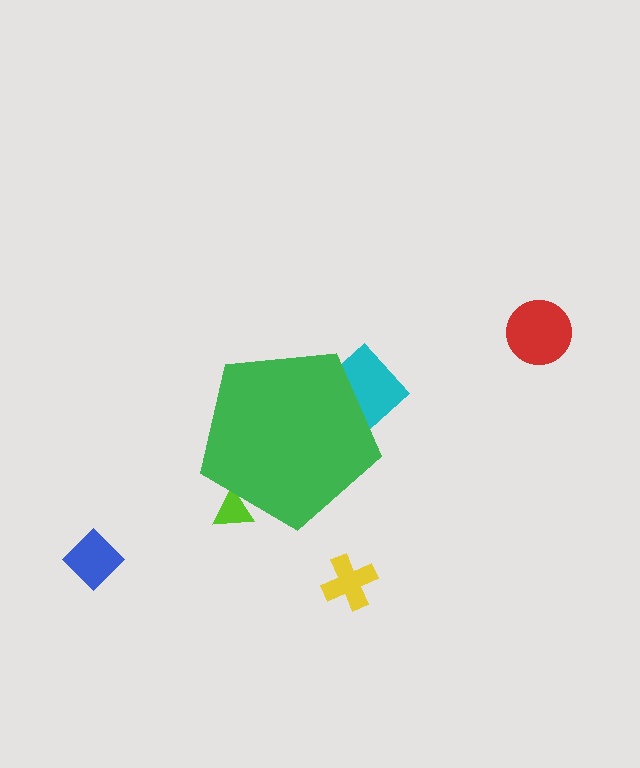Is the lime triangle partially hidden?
Yes, the lime triangle is partially hidden behind the green pentagon.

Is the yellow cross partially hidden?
No, the yellow cross is fully visible.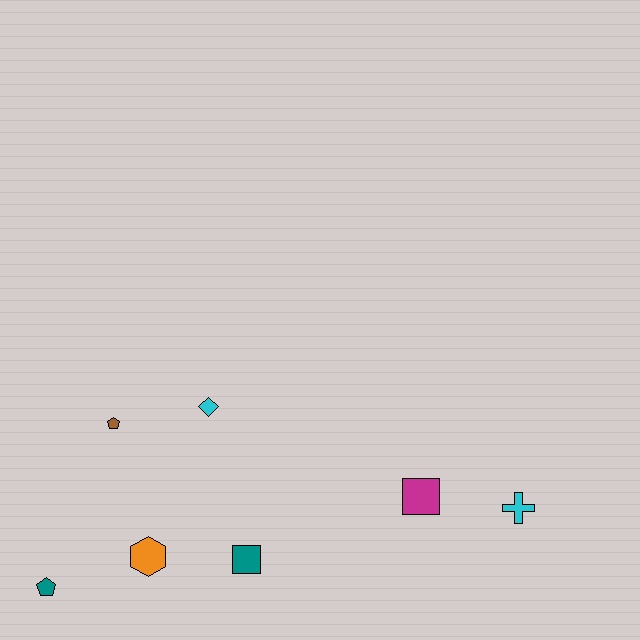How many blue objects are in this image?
There are no blue objects.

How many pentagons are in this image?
There are 2 pentagons.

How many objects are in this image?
There are 7 objects.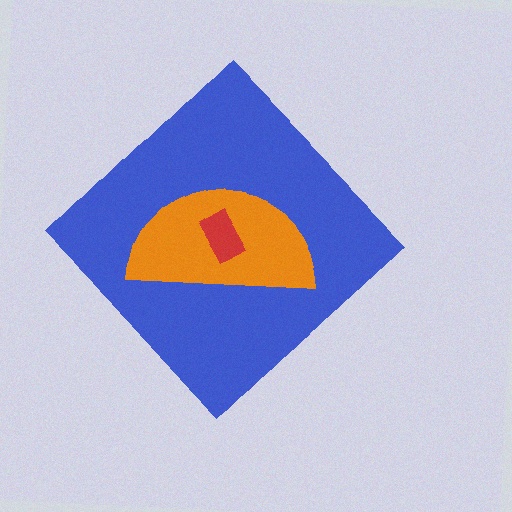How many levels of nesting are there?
3.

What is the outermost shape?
The blue diamond.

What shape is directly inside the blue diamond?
The orange semicircle.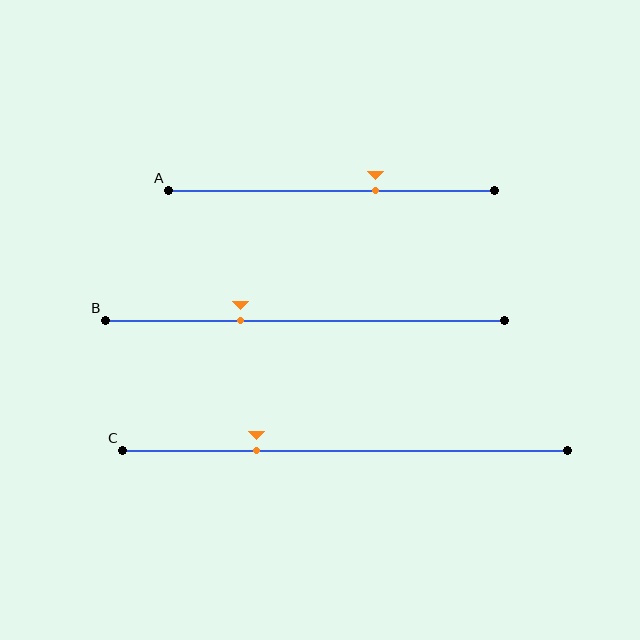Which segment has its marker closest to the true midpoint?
Segment A has its marker closest to the true midpoint.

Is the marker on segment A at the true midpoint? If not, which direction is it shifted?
No, the marker on segment A is shifted to the right by about 13% of the segment length.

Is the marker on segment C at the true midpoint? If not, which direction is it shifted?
No, the marker on segment C is shifted to the left by about 20% of the segment length.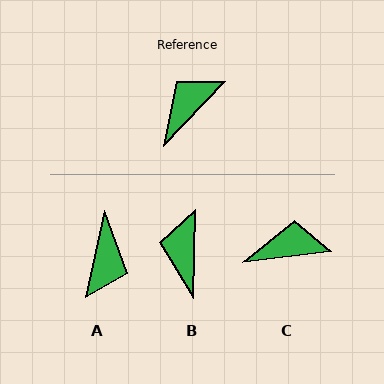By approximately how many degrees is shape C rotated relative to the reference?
Approximately 39 degrees clockwise.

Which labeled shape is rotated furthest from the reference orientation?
A, about 148 degrees away.